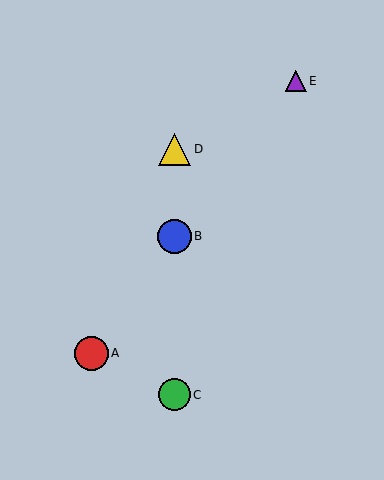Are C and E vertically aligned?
No, C is at x≈175 and E is at x≈296.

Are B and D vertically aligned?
Yes, both are at x≈175.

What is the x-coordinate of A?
Object A is at x≈92.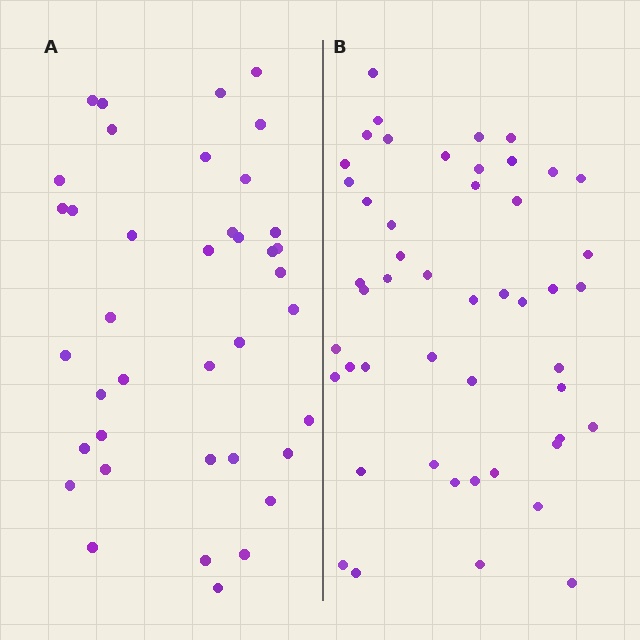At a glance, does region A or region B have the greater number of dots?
Region B (the right region) has more dots.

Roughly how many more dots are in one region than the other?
Region B has roughly 10 or so more dots than region A.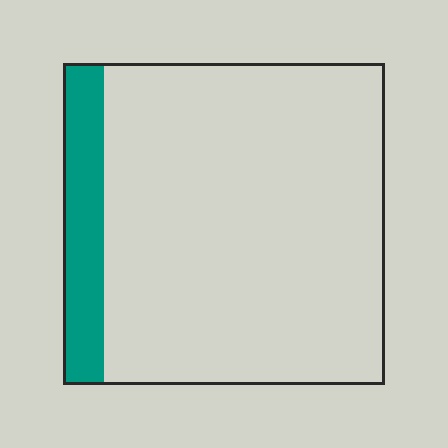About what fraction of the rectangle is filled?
About one eighth (1/8).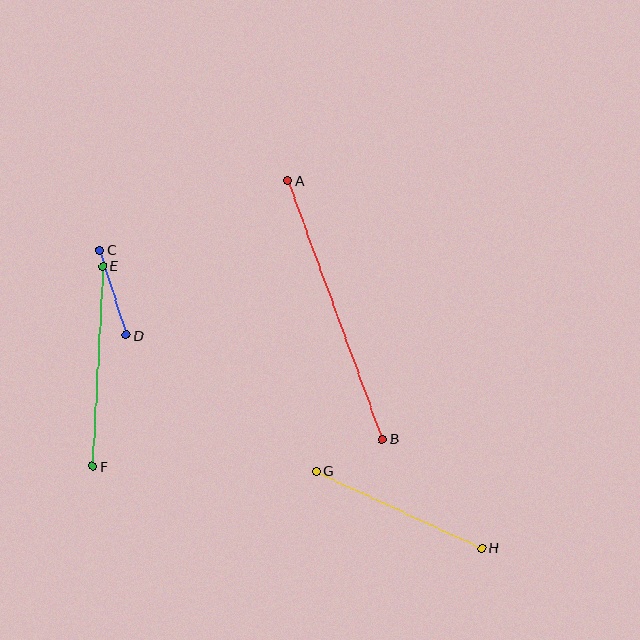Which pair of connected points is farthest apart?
Points A and B are farthest apart.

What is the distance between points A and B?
The distance is approximately 275 pixels.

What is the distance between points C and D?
The distance is approximately 89 pixels.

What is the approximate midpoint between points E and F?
The midpoint is at approximately (98, 366) pixels.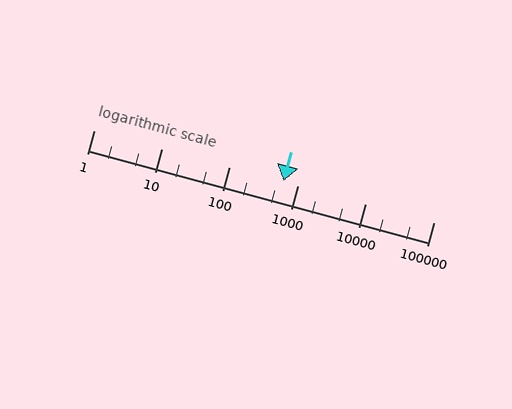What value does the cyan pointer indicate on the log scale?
The pointer indicates approximately 610.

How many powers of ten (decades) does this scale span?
The scale spans 5 decades, from 1 to 100000.